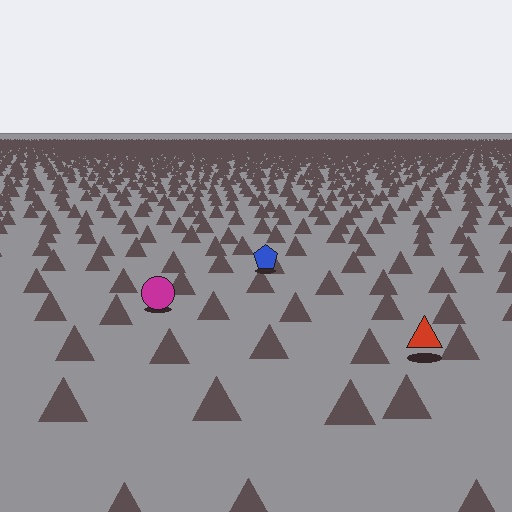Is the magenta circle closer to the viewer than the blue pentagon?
Yes. The magenta circle is closer — you can tell from the texture gradient: the ground texture is coarser near it.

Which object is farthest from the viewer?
The blue pentagon is farthest from the viewer. It appears smaller and the ground texture around it is denser.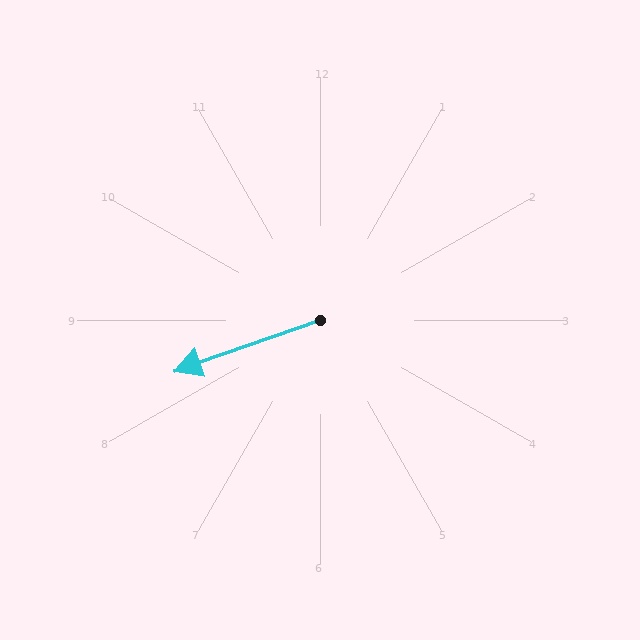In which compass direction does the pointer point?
West.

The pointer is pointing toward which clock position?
Roughly 8 o'clock.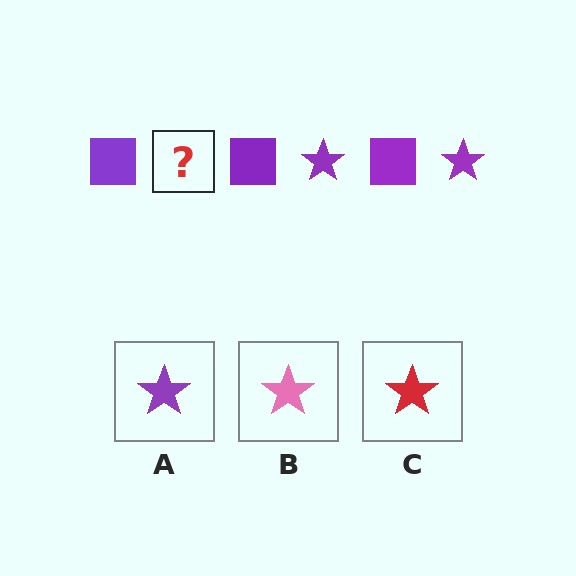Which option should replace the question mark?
Option A.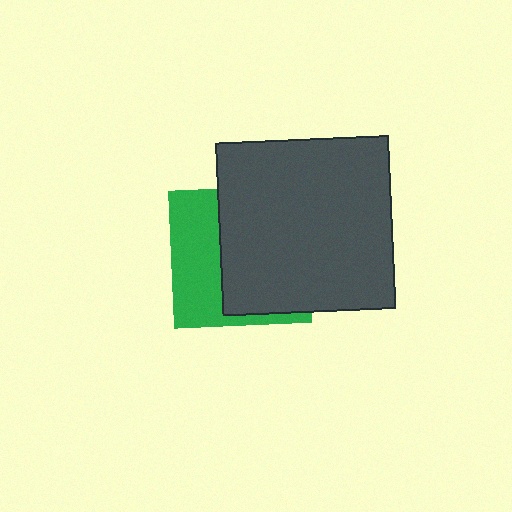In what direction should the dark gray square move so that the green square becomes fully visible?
The dark gray square should move right. That is the shortest direction to clear the overlap and leave the green square fully visible.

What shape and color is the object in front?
The object in front is a dark gray square.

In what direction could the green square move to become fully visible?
The green square could move left. That would shift it out from behind the dark gray square entirely.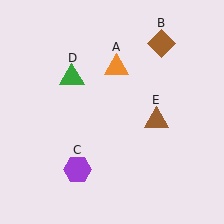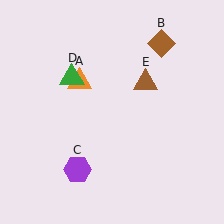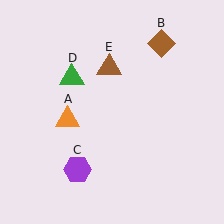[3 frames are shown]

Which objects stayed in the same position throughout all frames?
Brown diamond (object B) and purple hexagon (object C) and green triangle (object D) remained stationary.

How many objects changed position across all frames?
2 objects changed position: orange triangle (object A), brown triangle (object E).